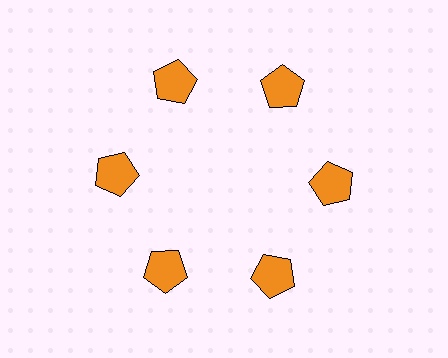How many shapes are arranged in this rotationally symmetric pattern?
There are 6 shapes, arranged in 6 groups of 1.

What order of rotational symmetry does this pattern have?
This pattern has 6-fold rotational symmetry.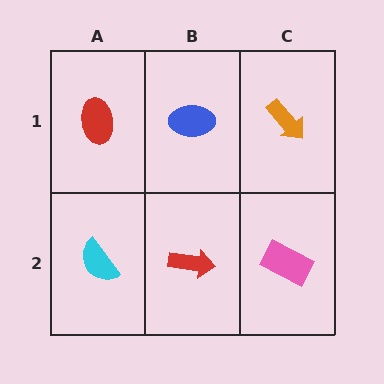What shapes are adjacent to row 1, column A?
A cyan semicircle (row 2, column A), a blue ellipse (row 1, column B).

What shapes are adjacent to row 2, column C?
An orange arrow (row 1, column C), a red arrow (row 2, column B).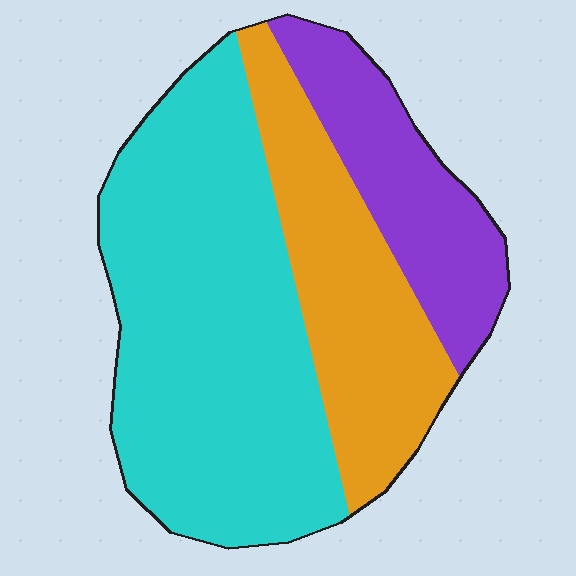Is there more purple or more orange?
Orange.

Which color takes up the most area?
Cyan, at roughly 55%.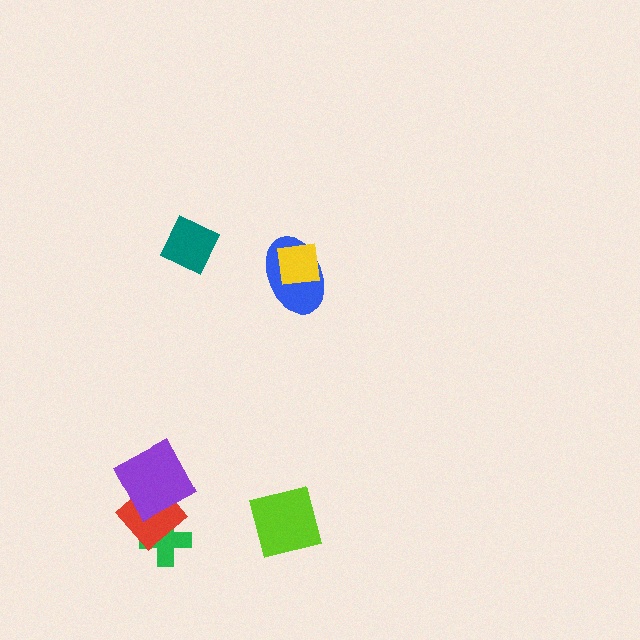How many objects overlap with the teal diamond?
0 objects overlap with the teal diamond.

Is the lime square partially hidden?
No, no other shape covers it.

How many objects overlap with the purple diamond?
2 objects overlap with the purple diamond.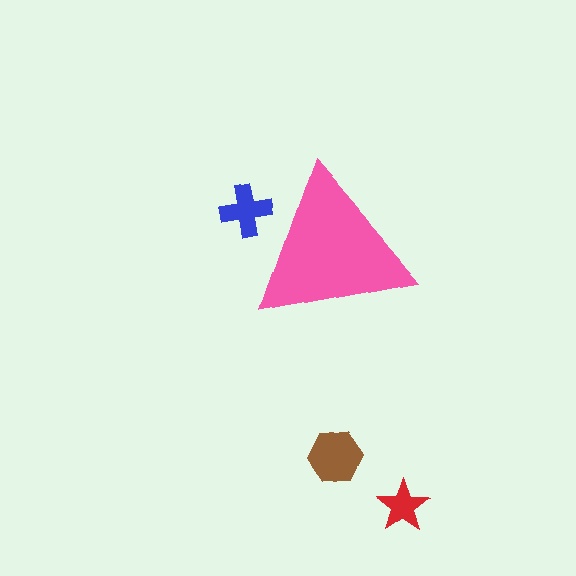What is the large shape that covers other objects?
A pink triangle.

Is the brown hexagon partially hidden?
No, the brown hexagon is fully visible.